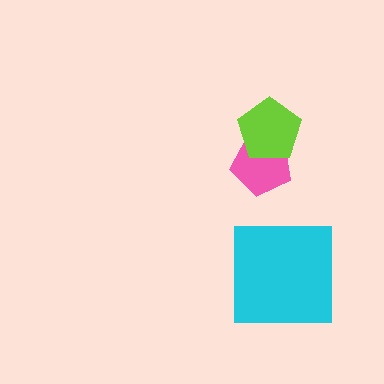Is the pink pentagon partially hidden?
Yes, it is partially covered by another shape.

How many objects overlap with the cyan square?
0 objects overlap with the cyan square.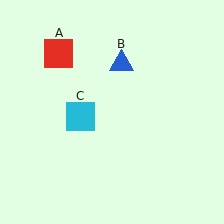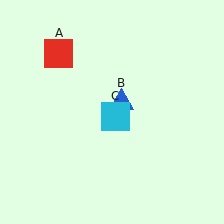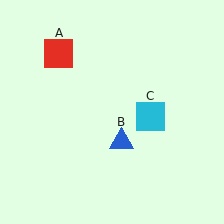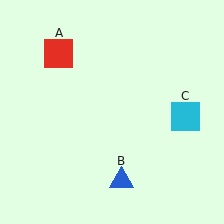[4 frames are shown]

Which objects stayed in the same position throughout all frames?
Red square (object A) remained stationary.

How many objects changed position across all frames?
2 objects changed position: blue triangle (object B), cyan square (object C).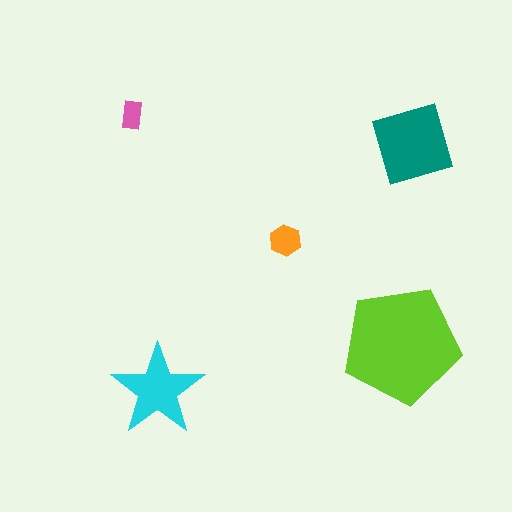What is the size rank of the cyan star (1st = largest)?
3rd.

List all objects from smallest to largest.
The pink rectangle, the orange hexagon, the cyan star, the teal diamond, the lime pentagon.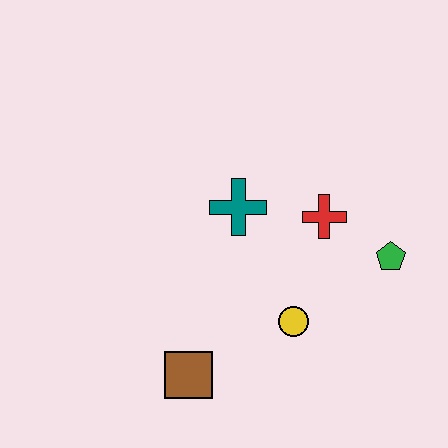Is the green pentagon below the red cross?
Yes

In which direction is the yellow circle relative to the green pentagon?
The yellow circle is to the left of the green pentagon.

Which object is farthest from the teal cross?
The brown square is farthest from the teal cross.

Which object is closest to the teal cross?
The red cross is closest to the teal cross.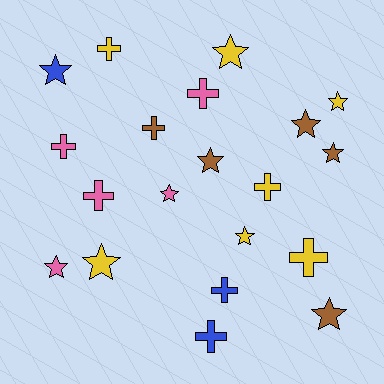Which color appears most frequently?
Yellow, with 7 objects.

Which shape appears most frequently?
Star, with 11 objects.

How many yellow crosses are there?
There are 3 yellow crosses.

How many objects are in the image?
There are 20 objects.